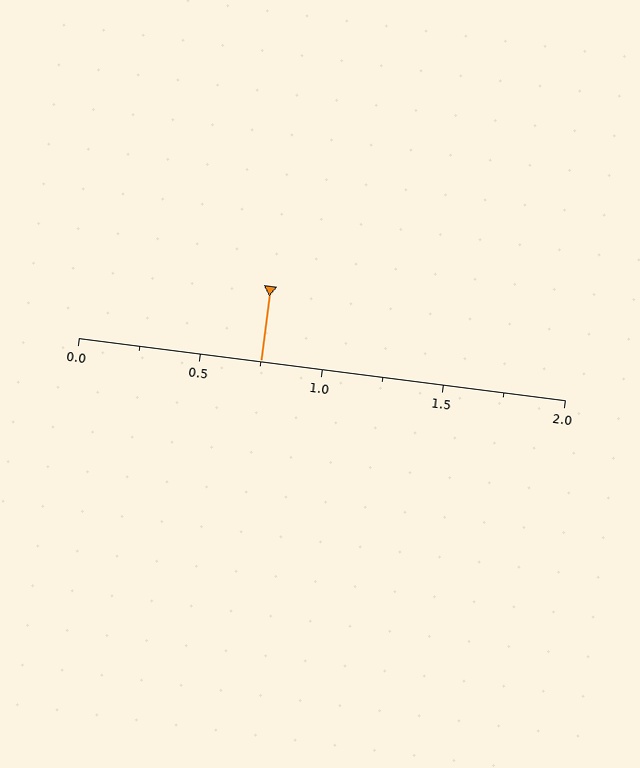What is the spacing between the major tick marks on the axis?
The major ticks are spaced 0.5 apart.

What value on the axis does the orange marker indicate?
The marker indicates approximately 0.75.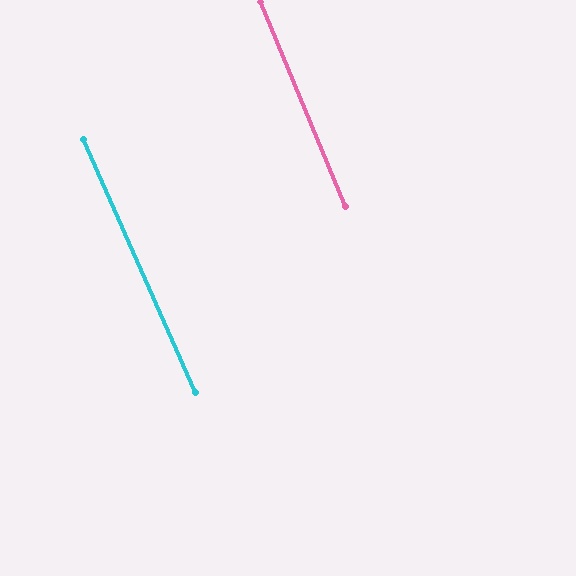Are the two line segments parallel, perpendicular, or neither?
Parallel — their directions differ by only 1.3°.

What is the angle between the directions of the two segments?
Approximately 1 degree.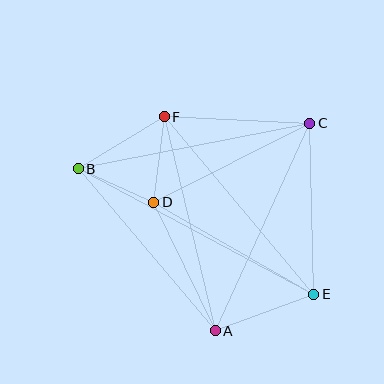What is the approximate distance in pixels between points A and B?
The distance between A and B is approximately 212 pixels.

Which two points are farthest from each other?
Points B and E are farthest from each other.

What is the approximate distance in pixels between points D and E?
The distance between D and E is approximately 184 pixels.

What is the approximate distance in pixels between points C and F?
The distance between C and F is approximately 145 pixels.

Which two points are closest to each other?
Points B and D are closest to each other.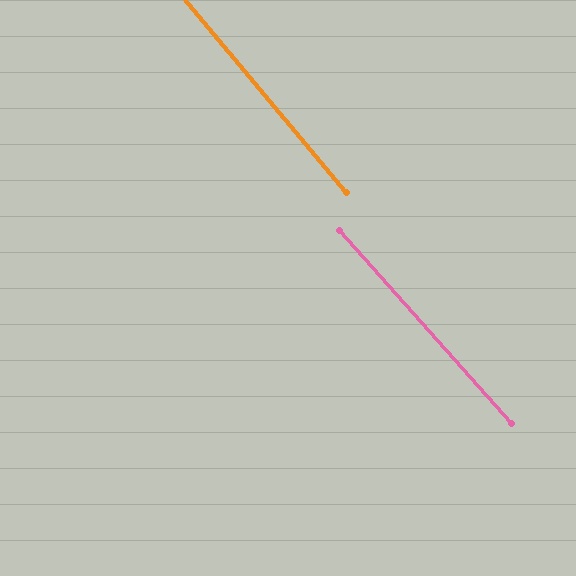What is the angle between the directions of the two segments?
Approximately 2 degrees.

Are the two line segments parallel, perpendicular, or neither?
Parallel — their directions differ by only 1.9°.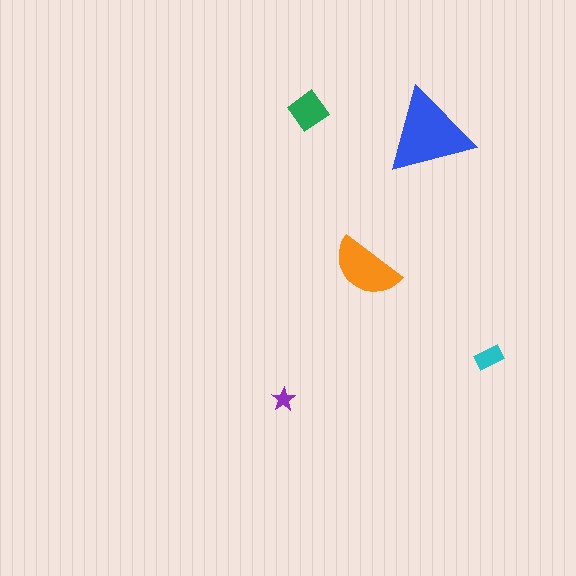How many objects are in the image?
There are 5 objects in the image.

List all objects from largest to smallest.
The blue triangle, the orange semicircle, the green diamond, the cyan rectangle, the purple star.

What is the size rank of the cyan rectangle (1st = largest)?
4th.